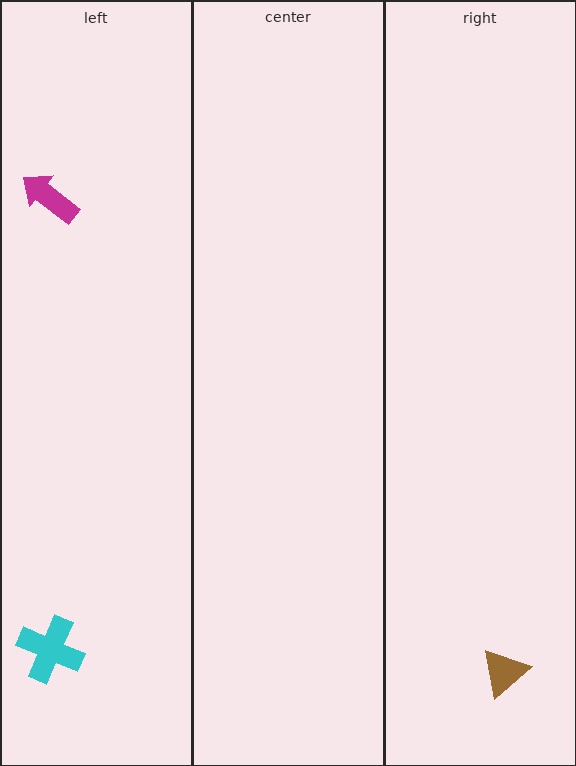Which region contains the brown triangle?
The right region.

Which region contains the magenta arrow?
The left region.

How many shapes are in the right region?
1.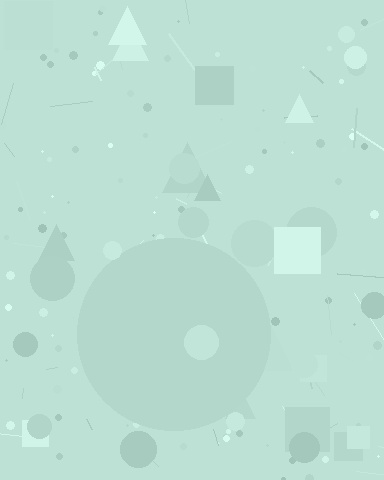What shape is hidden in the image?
A circle is hidden in the image.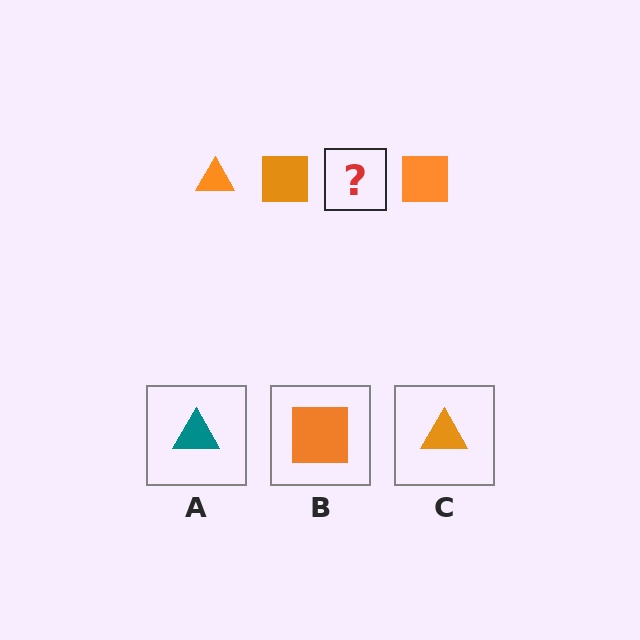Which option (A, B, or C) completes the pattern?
C.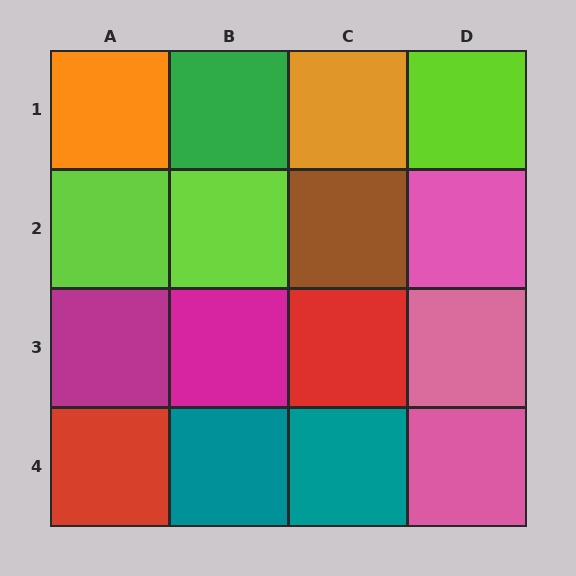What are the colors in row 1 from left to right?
Orange, green, orange, lime.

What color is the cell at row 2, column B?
Lime.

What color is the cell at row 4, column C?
Teal.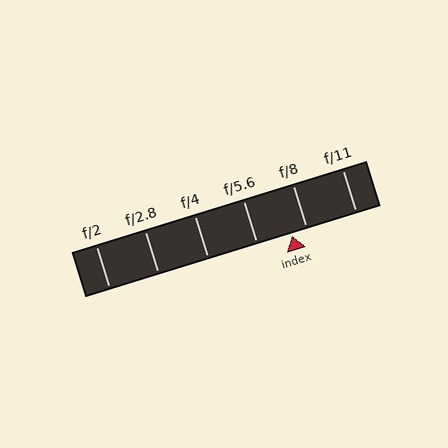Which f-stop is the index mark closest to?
The index mark is closest to f/8.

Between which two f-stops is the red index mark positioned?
The index mark is between f/5.6 and f/8.